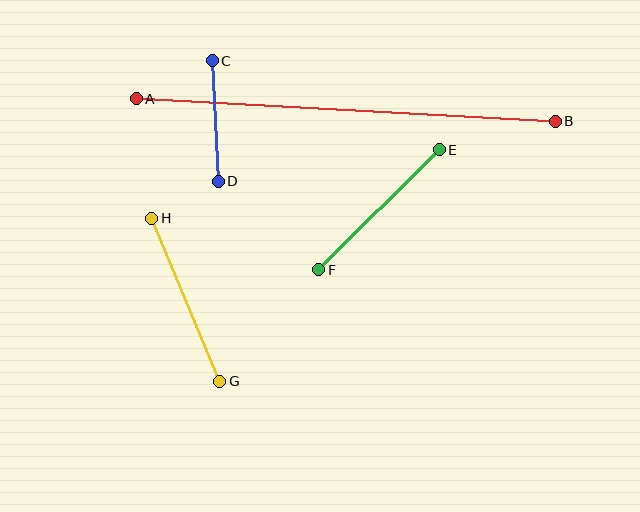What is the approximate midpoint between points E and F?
The midpoint is at approximately (379, 210) pixels.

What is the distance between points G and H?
The distance is approximately 177 pixels.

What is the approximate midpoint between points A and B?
The midpoint is at approximately (346, 110) pixels.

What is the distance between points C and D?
The distance is approximately 121 pixels.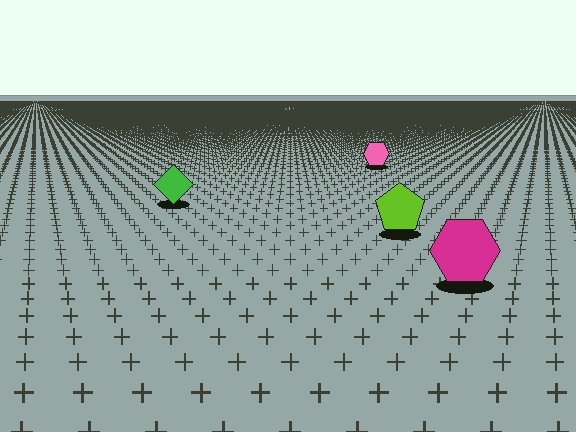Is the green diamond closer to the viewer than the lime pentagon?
No. The lime pentagon is closer — you can tell from the texture gradient: the ground texture is coarser near it.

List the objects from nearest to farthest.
From nearest to farthest: the magenta hexagon, the lime pentagon, the green diamond, the pink hexagon.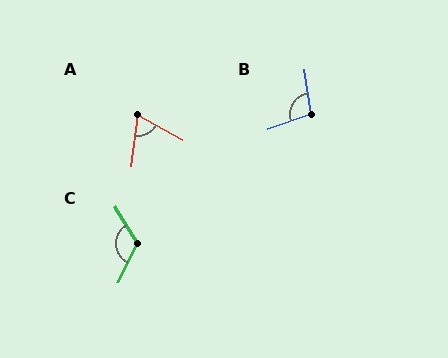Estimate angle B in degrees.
Approximately 101 degrees.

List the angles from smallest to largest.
A (68°), B (101°), C (123°).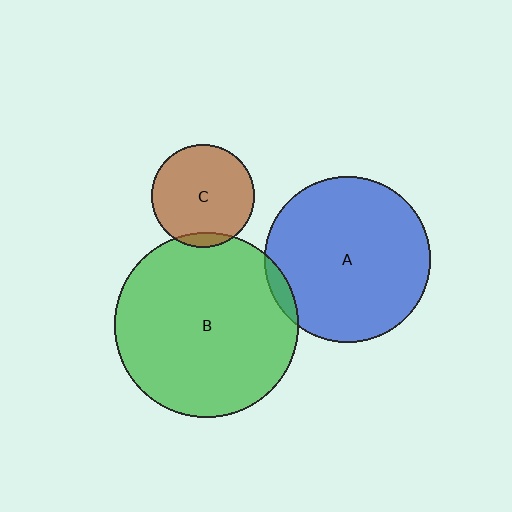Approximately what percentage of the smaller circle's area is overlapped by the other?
Approximately 5%.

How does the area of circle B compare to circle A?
Approximately 1.2 times.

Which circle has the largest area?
Circle B (green).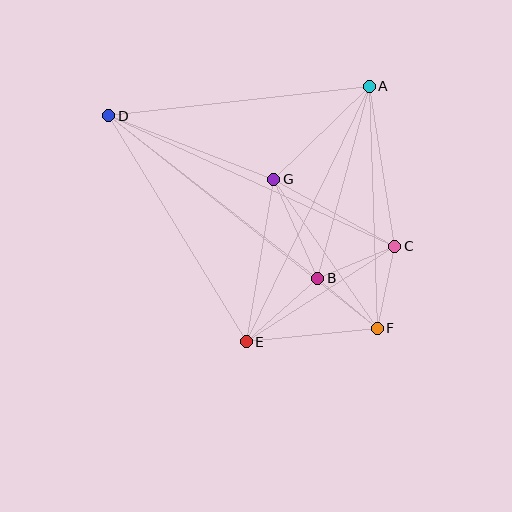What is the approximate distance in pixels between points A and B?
The distance between A and B is approximately 199 pixels.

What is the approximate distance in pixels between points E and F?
The distance between E and F is approximately 131 pixels.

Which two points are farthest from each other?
Points D and F are farthest from each other.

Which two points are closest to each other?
Points B and F are closest to each other.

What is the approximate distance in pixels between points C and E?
The distance between C and E is approximately 176 pixels.